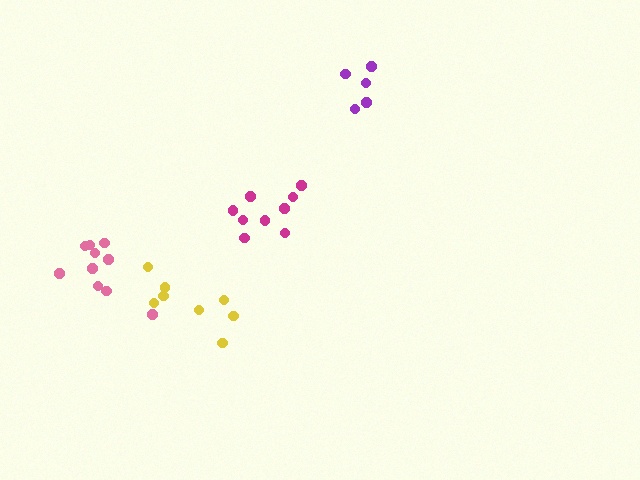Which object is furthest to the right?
The purple cluster is rightmost.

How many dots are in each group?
Group 1: 8 dots, Group 2: 9 dots, Group 3: 5 dots, Group 4: 10 dots (32 total).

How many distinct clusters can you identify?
There are 4 distinct clusters.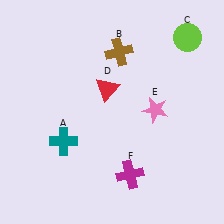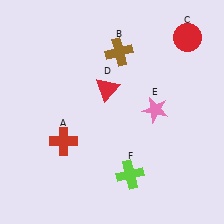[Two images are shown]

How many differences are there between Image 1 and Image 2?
There are 3 differences between the two images.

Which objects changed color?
A changed from teal to red. C changed from lime to red. F changed from magenta to lime.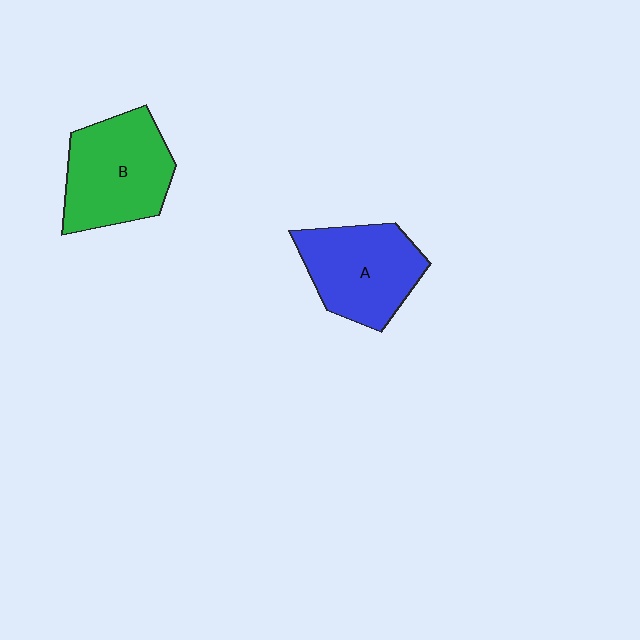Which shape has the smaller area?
Shape A (blue).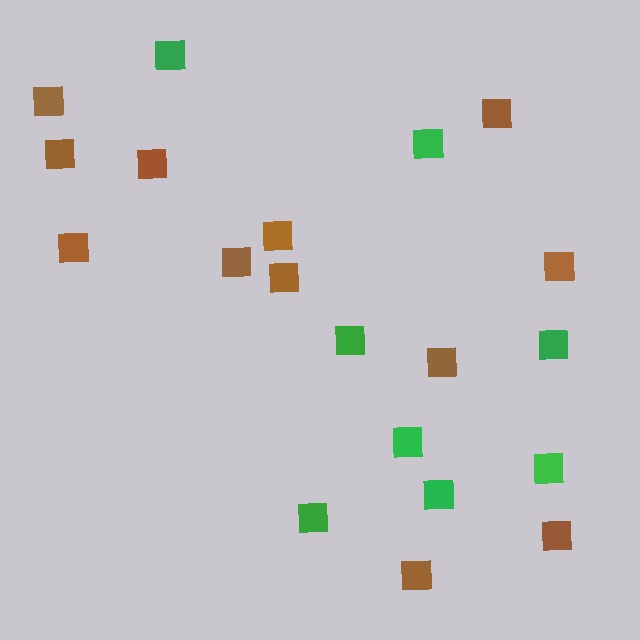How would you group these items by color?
There are 2 groups: one group of green squares (8) and one group of brown squares (12).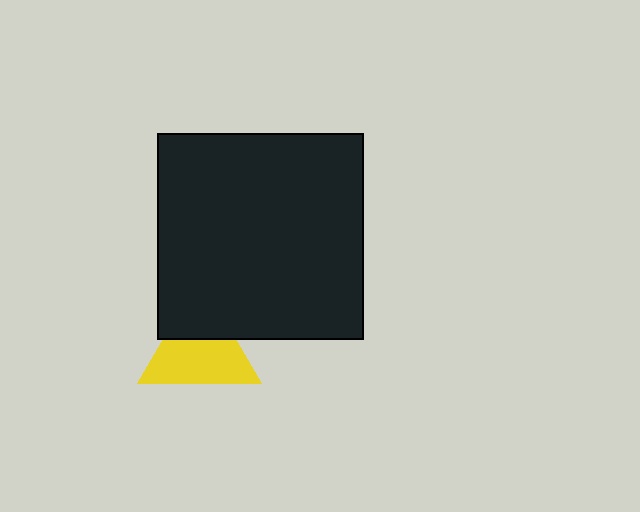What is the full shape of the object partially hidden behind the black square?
The partially hidden object is a yellow triangle.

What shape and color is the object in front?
The object in front is a black square.